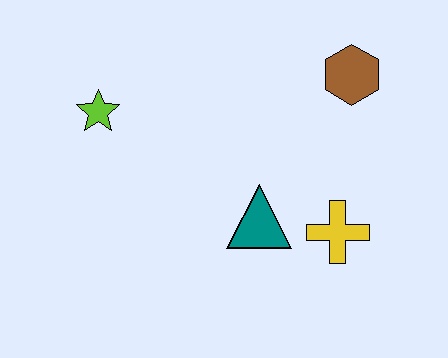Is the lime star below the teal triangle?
No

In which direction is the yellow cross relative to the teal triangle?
The yellow cross is to the right of the teal triangle.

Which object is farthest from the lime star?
The yellow cross is farthest from the lime star.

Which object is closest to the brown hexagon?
The yellow cross is closest to the brown hexagon.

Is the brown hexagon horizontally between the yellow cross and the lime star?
No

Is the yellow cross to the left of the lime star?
No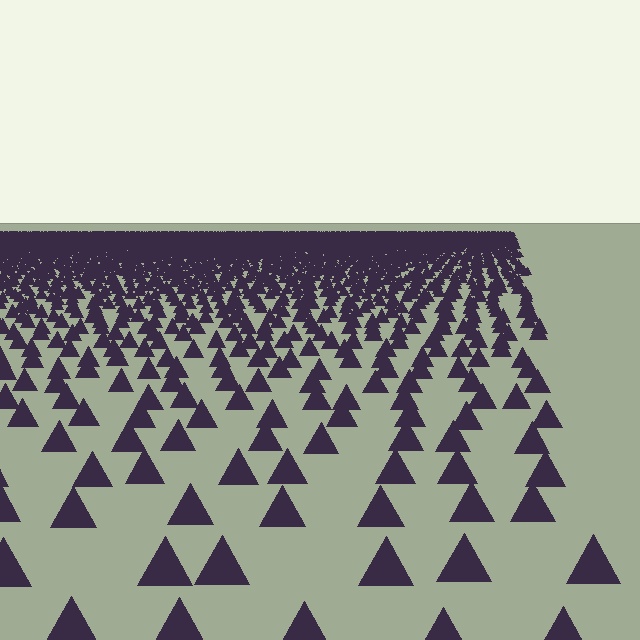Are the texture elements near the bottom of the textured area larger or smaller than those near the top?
Larger. Near the bottom, elements are closer to the viewer and appear at a bigger on-screen size.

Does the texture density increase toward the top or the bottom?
Density increases toward the top.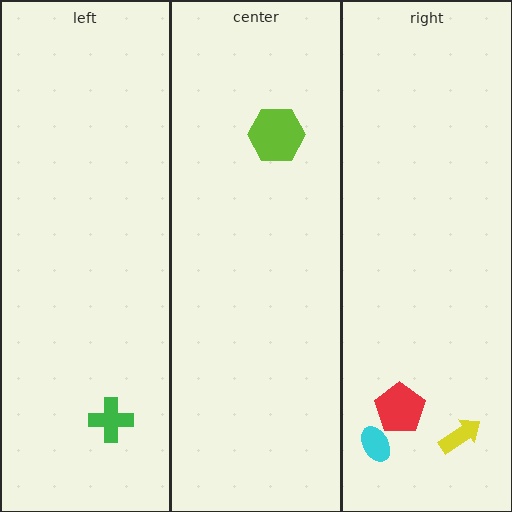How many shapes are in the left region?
1.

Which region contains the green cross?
The left region.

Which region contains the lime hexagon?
The center region.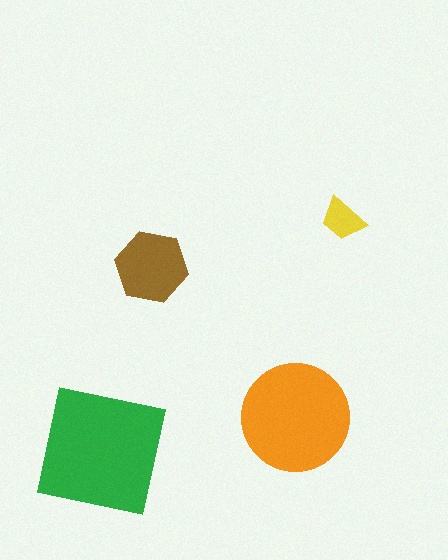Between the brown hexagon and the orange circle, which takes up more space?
The orange circle.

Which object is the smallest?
The yellow trapezoid.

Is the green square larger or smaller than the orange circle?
Larger.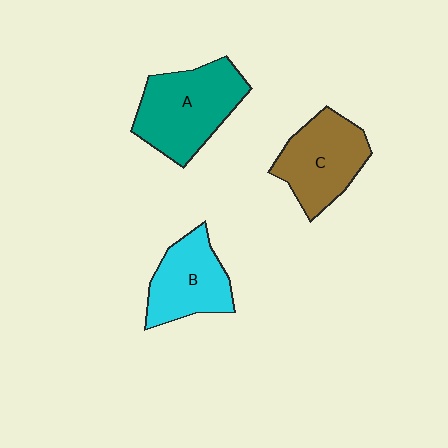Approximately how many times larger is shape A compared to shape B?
Approximately 1.3 times.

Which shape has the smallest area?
Shape B (cyan).